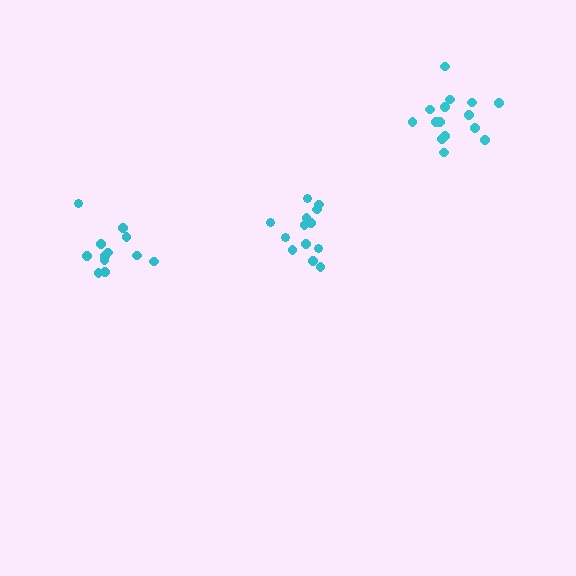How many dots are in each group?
Group 1: 13 dots, Group 2: 12 dots, Group 3: 15 dots (40 total).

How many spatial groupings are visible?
There are 3 spatial groupings.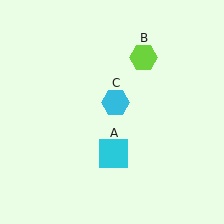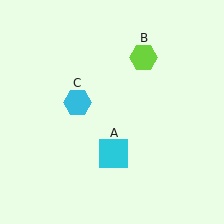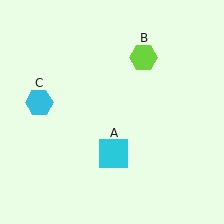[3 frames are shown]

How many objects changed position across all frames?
1 object changed position: cyan hexagon (object C).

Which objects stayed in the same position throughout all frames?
Cyan square (object A) and lime hexagon (object B) remained stationary.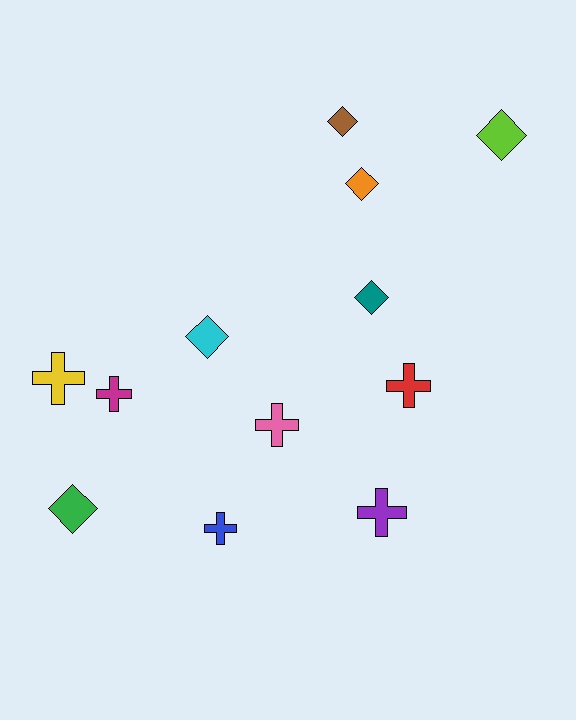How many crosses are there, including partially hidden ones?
There are 6 crosses.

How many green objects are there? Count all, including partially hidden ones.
There is 1 green object.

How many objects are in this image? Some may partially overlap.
There are 12 objects.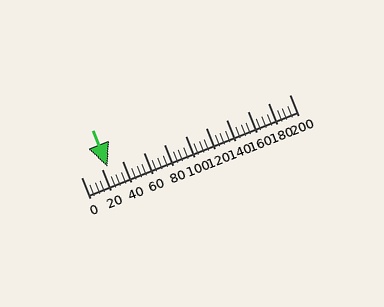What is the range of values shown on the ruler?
The ruler shows values from 0 to 200.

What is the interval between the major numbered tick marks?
The major tick marks are spaced 20 units apart.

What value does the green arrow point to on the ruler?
The green arrow points to approximately 25.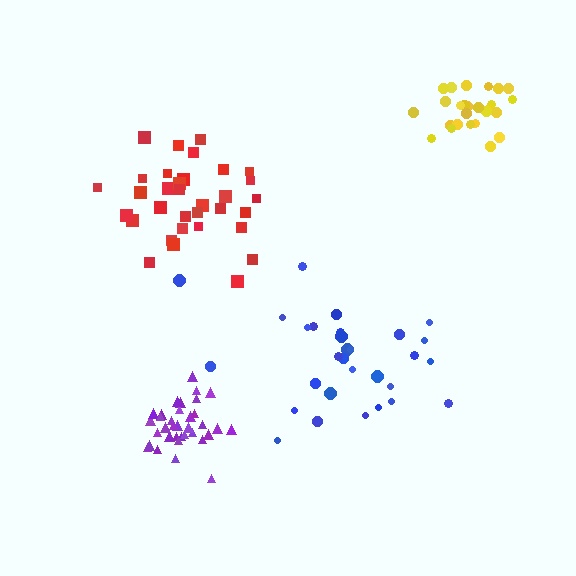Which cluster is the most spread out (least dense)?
Blue.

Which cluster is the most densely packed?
Purple.